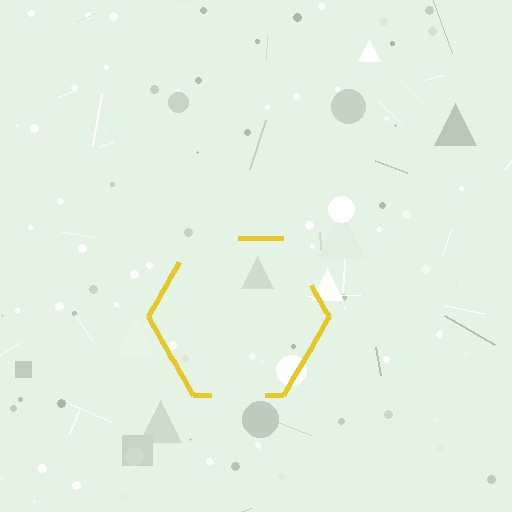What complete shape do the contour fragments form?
The contour fragments form a hexagon.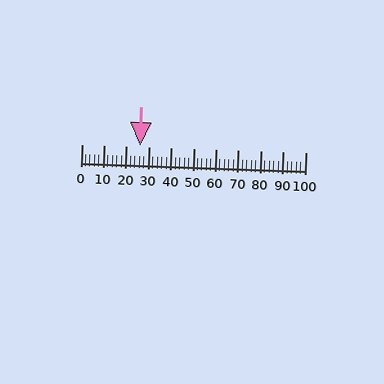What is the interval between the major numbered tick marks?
The major tick marks are spaced 10 units apart.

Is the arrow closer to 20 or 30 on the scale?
The arrow is closer to 30.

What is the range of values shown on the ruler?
The ruler shows values from 0 to 100.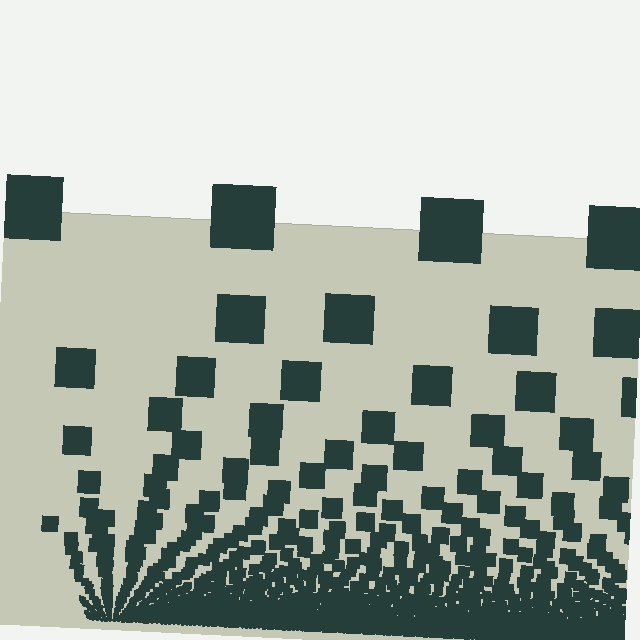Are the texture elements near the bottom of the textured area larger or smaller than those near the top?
Smaller. The gradient is inverted — elements near the bottom are smaller and denser.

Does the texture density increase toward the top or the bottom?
Density increases toward the bottom.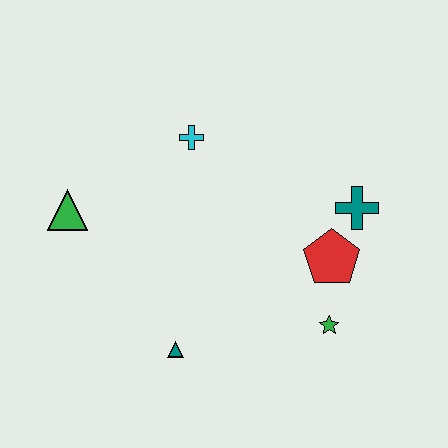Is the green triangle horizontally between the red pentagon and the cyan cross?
No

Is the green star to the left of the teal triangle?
No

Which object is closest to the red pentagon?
The teal cross is closest to the red pentagon.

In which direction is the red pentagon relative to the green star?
The red pentagon is above the green star.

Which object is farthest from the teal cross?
The green triangle is farthest from the teal cross.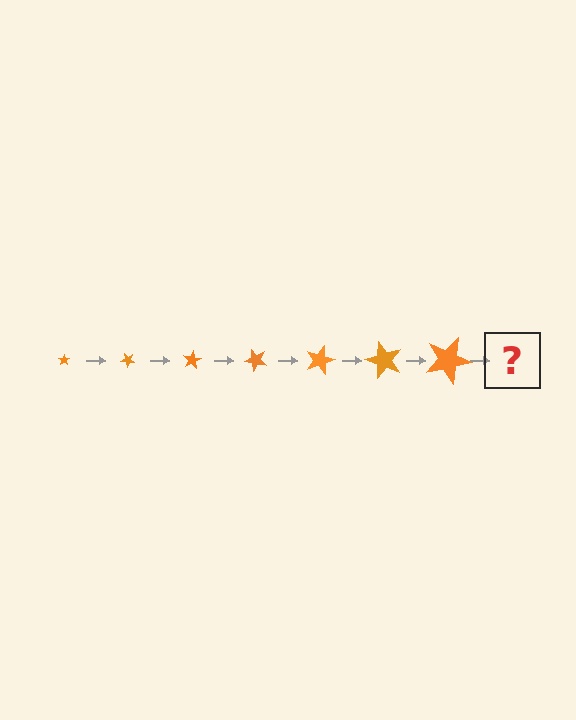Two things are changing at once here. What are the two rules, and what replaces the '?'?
The two rules are that the star grows larger each step and it rotates 40 degrees each step. The '?' should be a star, larger than the previous one and rotated 280 degrees from the start.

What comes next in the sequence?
The next element should be a star, larger than the previous one and rotated 280 degrees from the start.